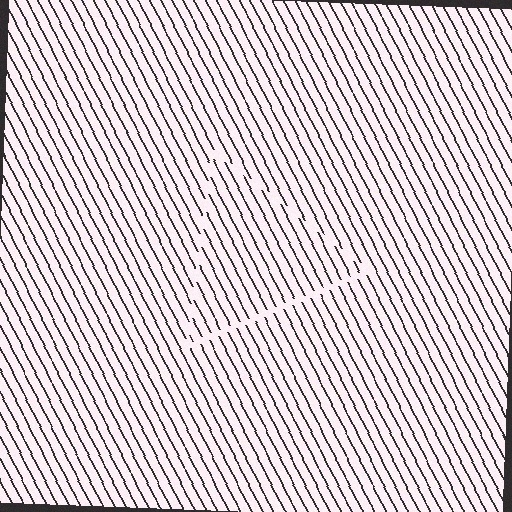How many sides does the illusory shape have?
3 sides — the line-ends trace a triangle.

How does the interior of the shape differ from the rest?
The interior of the shape contains the same grating, shifted by half a period — the contour is defined by the phase discontinuity where line-ends from the inner and outer gratings abut.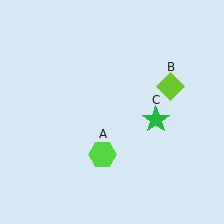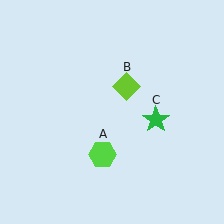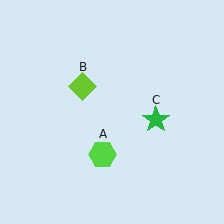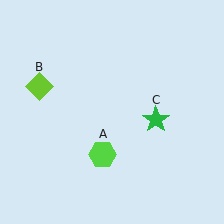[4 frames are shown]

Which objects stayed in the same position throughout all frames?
Lime hexagon (object A) and green star (object C) remained stationary.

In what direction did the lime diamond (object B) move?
The lime diamond (object B) moved left.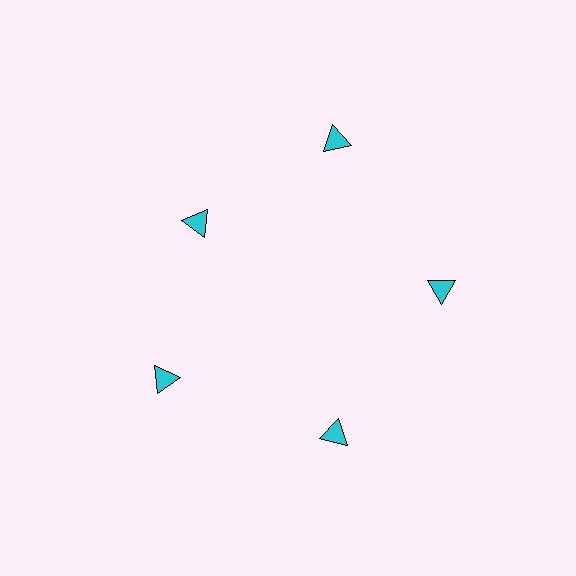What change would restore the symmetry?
The symmetry would be restored by moving it outward, back onto the ring so that all 5 triangles sit at equal angles and equal distance from the center.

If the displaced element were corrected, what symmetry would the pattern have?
It would have 5-fold rotational symmetry — the pattern would map onto itself every 72 degrees.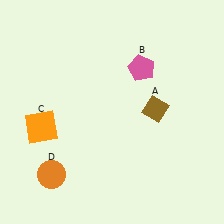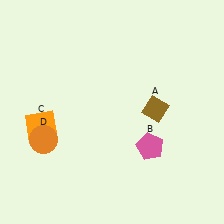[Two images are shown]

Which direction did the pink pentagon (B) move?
The pink pentagon (B) moved down.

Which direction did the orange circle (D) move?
The orange circle (D) moved up.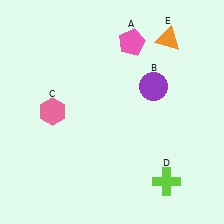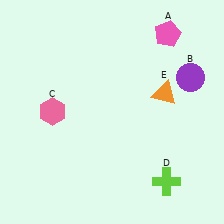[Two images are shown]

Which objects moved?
The objects that moved are: the pink pentagon (A), the purple circle (B), the orange triangle (E).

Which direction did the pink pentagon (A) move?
The pink pentagon (A) moved right.